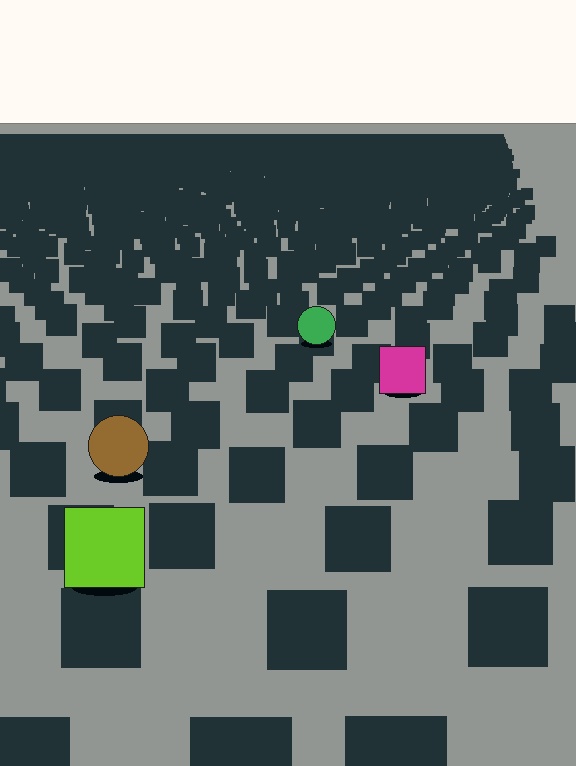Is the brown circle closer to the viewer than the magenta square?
Yes. The brown circle is closer — you can tell from the texture gradient: the ground texture is coarser near it.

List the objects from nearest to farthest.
From nearest to farthest: the lime square, the brown circle, the magenta square, the green circle.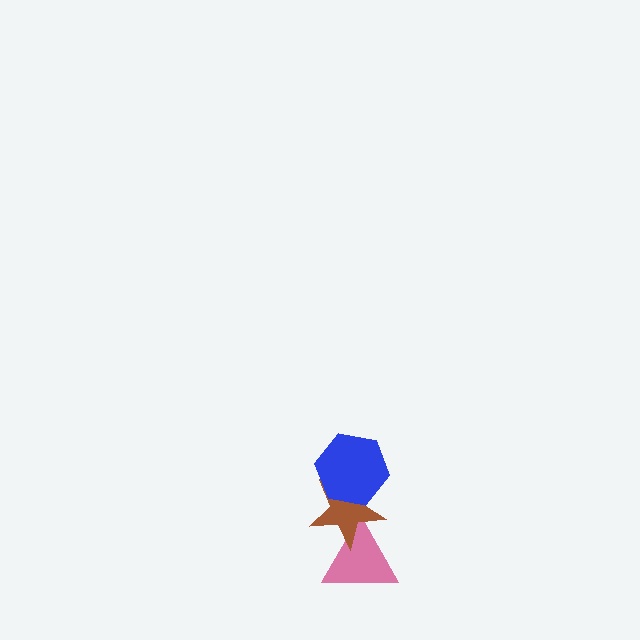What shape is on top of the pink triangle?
The brown star is on top of the pink triangle.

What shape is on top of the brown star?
The blue hexagon is on top of the brown star.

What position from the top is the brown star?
The brown star is 2nd from the top.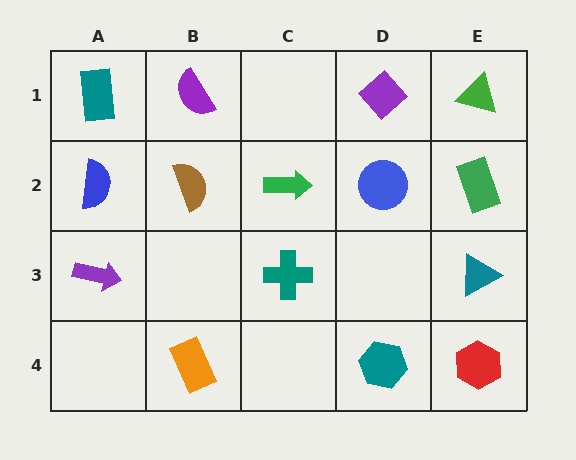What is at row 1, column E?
A green triangle.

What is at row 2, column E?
A green rectangle.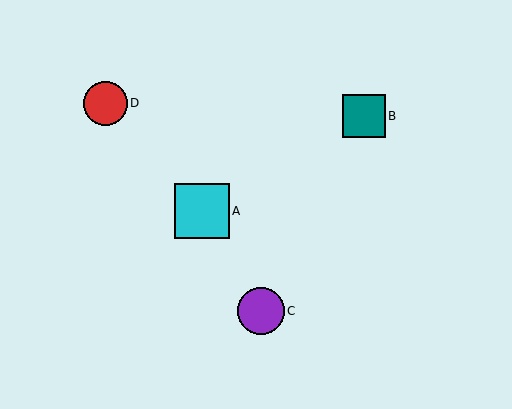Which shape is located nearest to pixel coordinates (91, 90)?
The red circle (labeled D) at (106, 103) is nearest to that location.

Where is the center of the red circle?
The center of the red circle is at (106, 103).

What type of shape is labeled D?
Shape D is a red circle.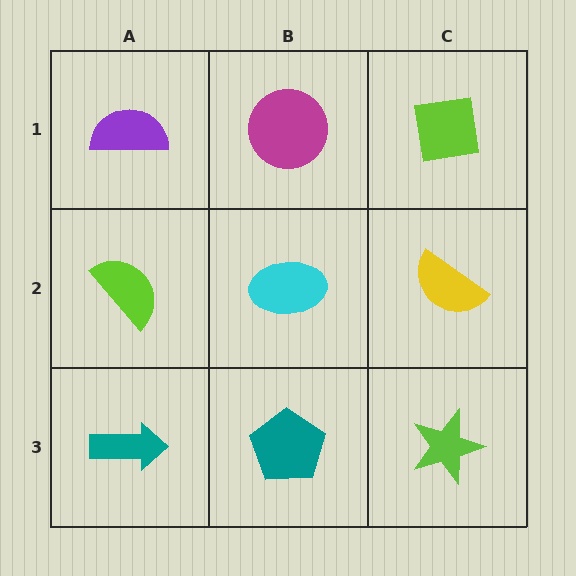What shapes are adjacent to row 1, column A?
A lime semicircle (row 2, column A), a magenta circle (row 1, column B).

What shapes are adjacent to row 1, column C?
A yellow semicircle (row 2, column C), a magenta circle (row 1, column B).